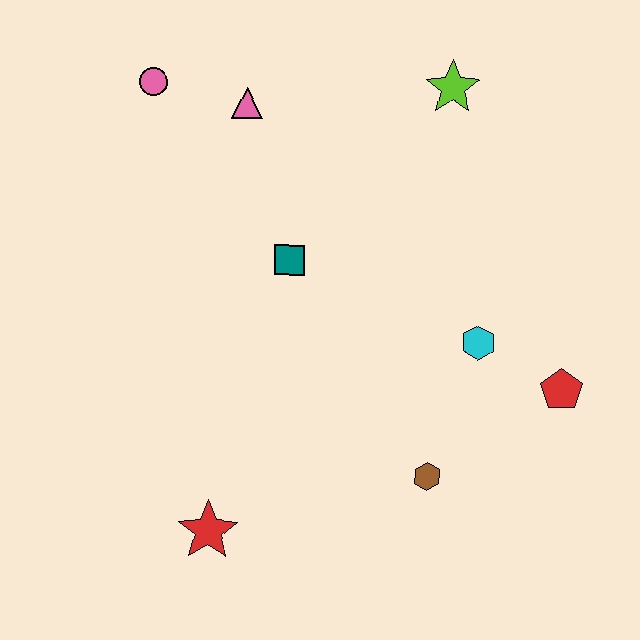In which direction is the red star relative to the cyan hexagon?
The red star is to the left of the cyan hexagon.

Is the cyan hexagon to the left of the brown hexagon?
No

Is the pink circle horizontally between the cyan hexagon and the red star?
No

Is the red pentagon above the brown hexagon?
Yes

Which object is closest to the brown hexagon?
The cyan hexagon is closest to the brown hexagon.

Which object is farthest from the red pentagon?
The pink circle is farthest from the red pentagon.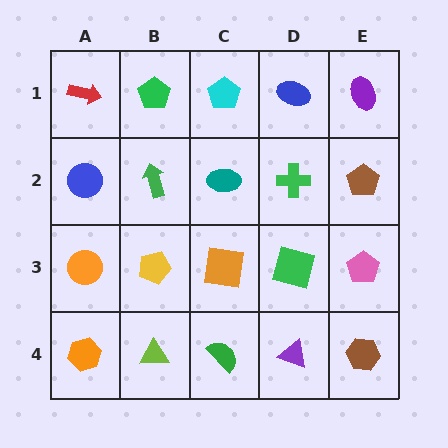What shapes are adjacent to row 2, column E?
A purple ellipse (row 1, column E), a pink pentagon (row 3, column E), a green cross (row 2, column D).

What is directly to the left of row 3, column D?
An orange square.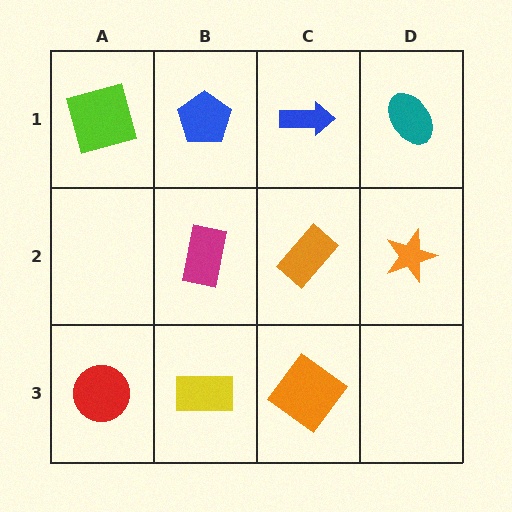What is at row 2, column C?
An orange rectangle.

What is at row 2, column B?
A magenta rectangle.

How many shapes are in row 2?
3 shapes.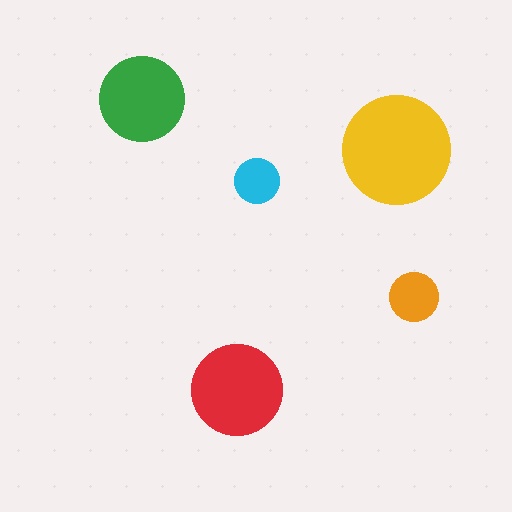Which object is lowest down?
The red circle is bottommost.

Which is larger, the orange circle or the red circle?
The red one.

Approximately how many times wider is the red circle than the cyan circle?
About 2 times wider.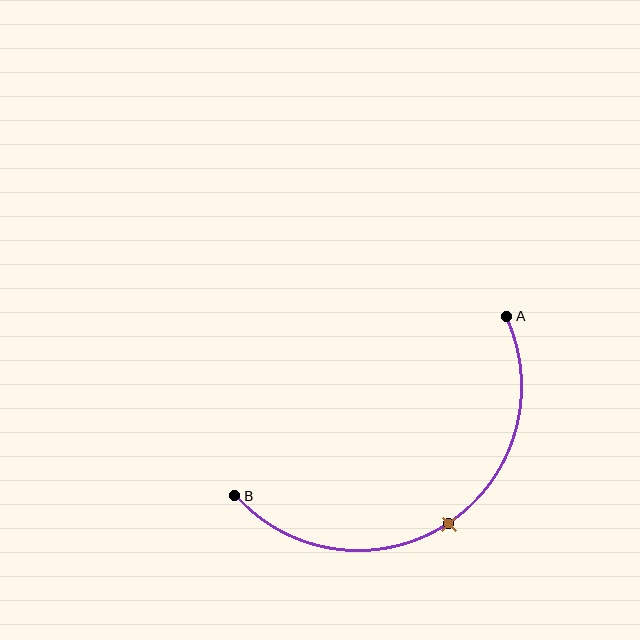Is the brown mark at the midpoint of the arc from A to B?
Yes. The brown mark lies on the arc at equal arc-length from both A and B — it is the arc midpoint.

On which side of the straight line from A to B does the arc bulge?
The arc bulges below the straight line connecting A and B.